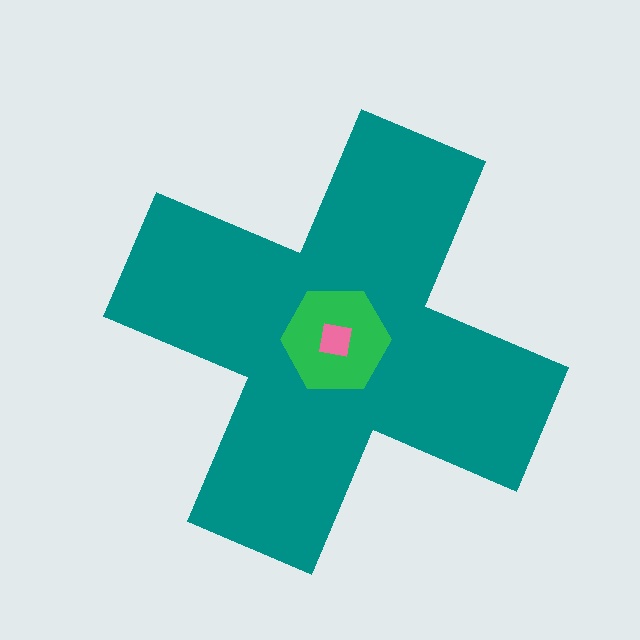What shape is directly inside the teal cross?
The green hexagon.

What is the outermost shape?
The teal cross.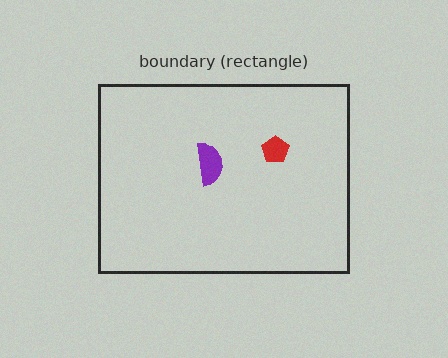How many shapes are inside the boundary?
2 inside, 0 outside.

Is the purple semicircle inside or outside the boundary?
Inside.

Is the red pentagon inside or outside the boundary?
Inside.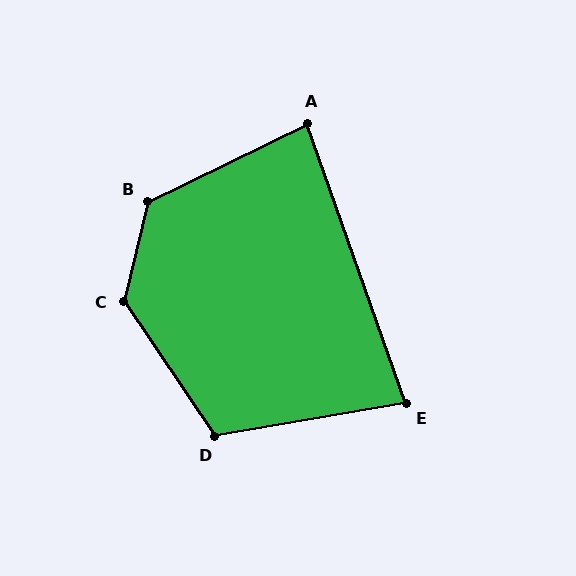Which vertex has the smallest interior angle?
E, at approximately 80 degrees.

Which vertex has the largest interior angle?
C, at approximately 132 degrees.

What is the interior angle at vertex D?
Approximately 114 degrees (obtuse).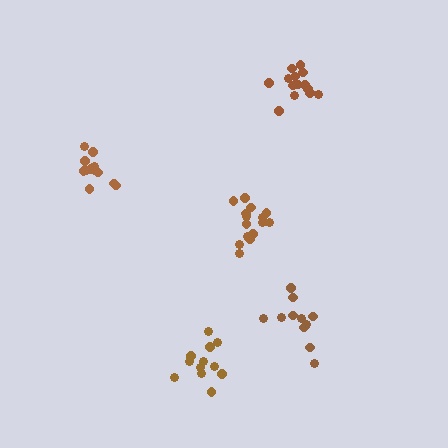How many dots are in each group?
Group 1: 14 dots, Group 2: 15 dots, Group 3: 11 dots, Group 4: 12 dots, Group 5: 12 dots (64 total).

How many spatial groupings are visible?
There are 5 spatial groupings.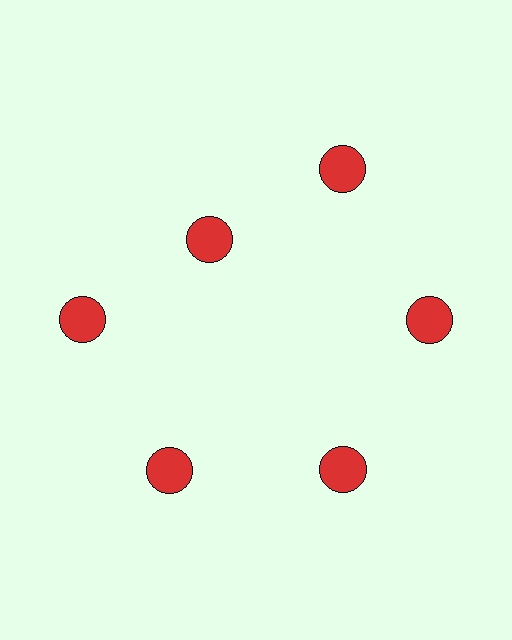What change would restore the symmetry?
The symmetry would be restored by moving it outward, back onto the ring so that all 6 circles sit at equal angles and equal distance from the center.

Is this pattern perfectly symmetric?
No. The 6 red circles are arranged in a ring, but one element near the 11 o'clock position is pulled inward toward the center, breaking the 6-fold rotational symmetry.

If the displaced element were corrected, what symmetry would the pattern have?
It would have 6-fold rotational symmetry — the pattern would map onto itself every 60 degrees.